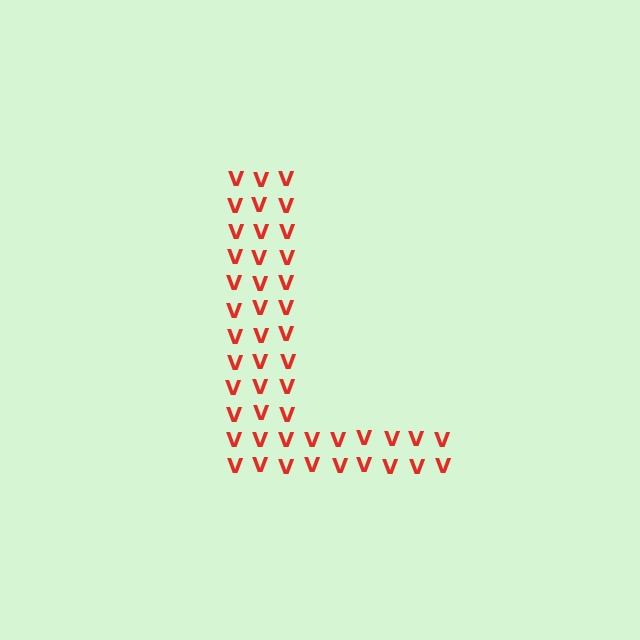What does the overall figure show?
The overall figure shows the letter L.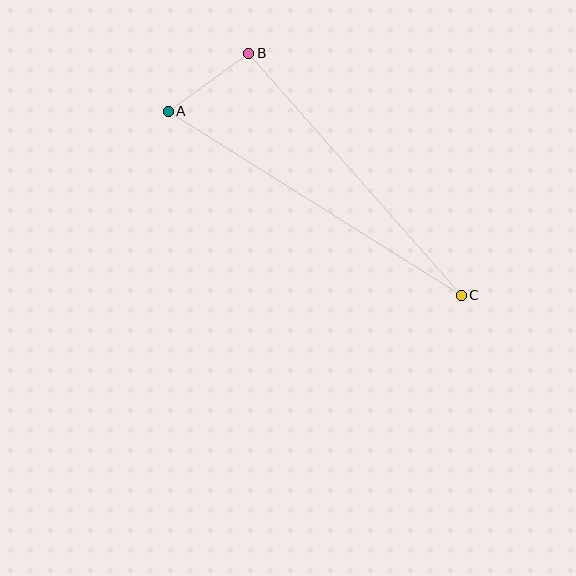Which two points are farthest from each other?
Points A and C are farthest from each other.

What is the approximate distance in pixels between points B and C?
The distance between B and C is approximately 322 pixels.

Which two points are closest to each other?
Points A and B are closest to each other.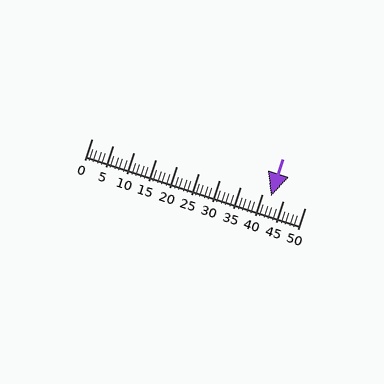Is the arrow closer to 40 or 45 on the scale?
The arrow is closer to 40.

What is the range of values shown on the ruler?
The ruler shows values from 0 to 50.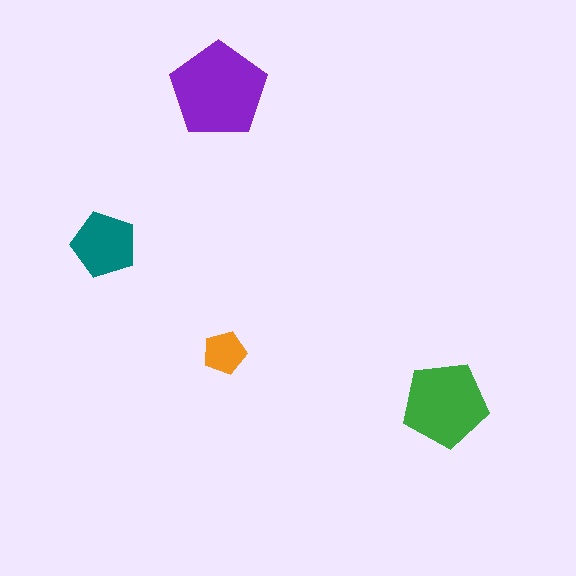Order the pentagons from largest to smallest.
the purple one, the green one, the teal one, the orange one.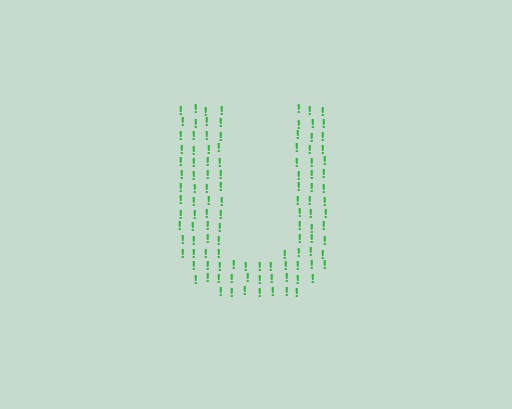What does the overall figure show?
The overall figure shows the letter U.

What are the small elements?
The small elements are exclamation marks.